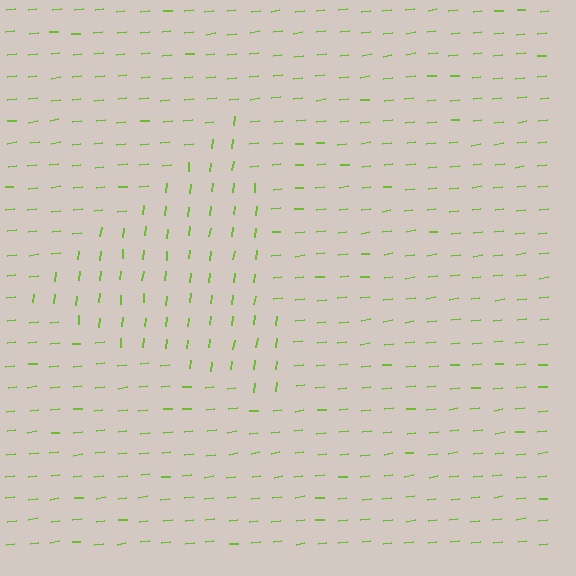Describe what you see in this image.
The image is filled with small lime line segments. A triangle region in the image has lines oriented differently from the surrounding lines, creating a visible texture boundary.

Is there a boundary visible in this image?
Yes, there is a texture boundary formed by a change in line orientation.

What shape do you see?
I see a triangle.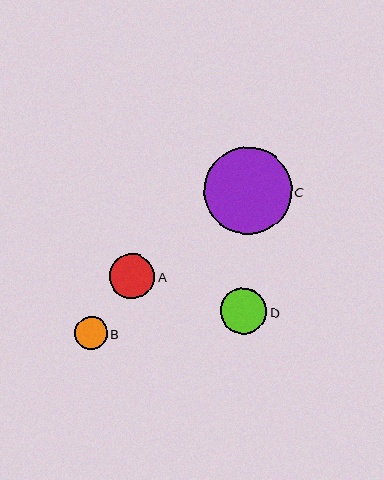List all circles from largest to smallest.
From largest to smallest: C, D, A, B.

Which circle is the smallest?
Circle B is the smallest with a size of approximately 33 pixels.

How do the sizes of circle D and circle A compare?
Circle D and circle A are approximately the same size.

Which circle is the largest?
Circle C is the largest with a size of approximately 88 pixels.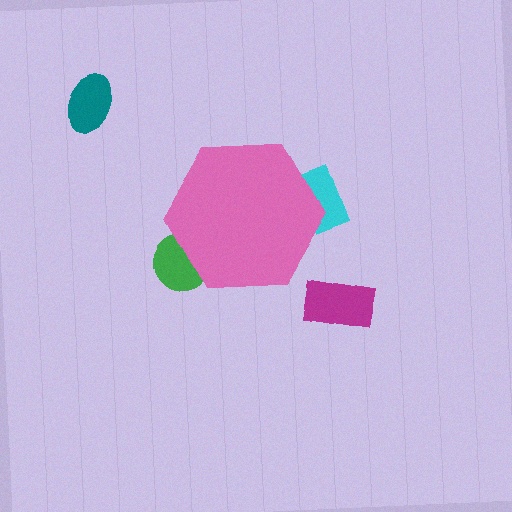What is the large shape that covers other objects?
A pink hexagon.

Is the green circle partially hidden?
Yes, the green circle is partially hidden behind the pink hexagon.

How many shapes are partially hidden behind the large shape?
2 shapes are partially hidden.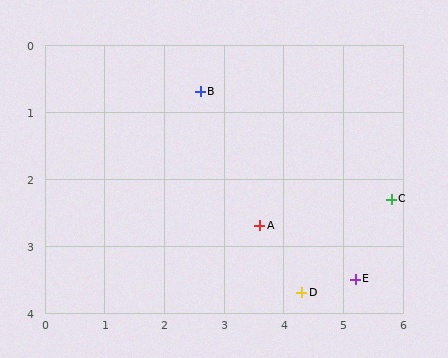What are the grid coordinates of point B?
Point B is at approximately (2.6, 0.7).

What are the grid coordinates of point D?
Point D is at approximately (4.3, 3.7).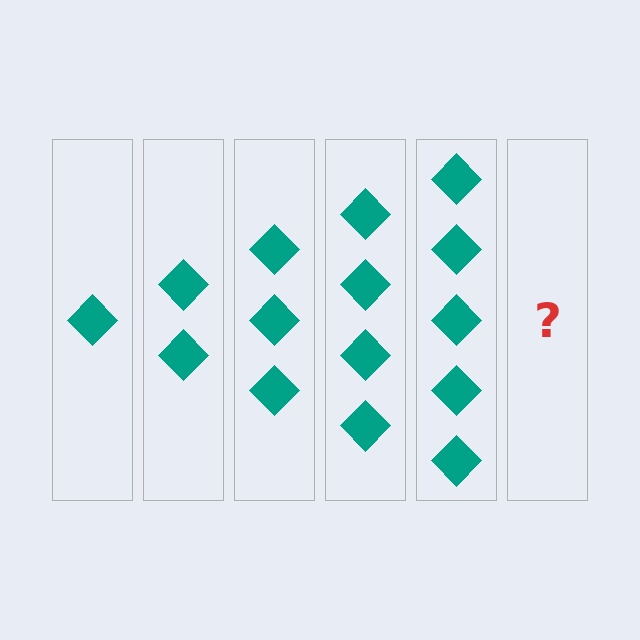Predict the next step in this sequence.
The next step is 6 diamonds.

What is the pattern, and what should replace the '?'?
The pattern is that each step adds one more diamond. The '?' should be 6 diamonds.